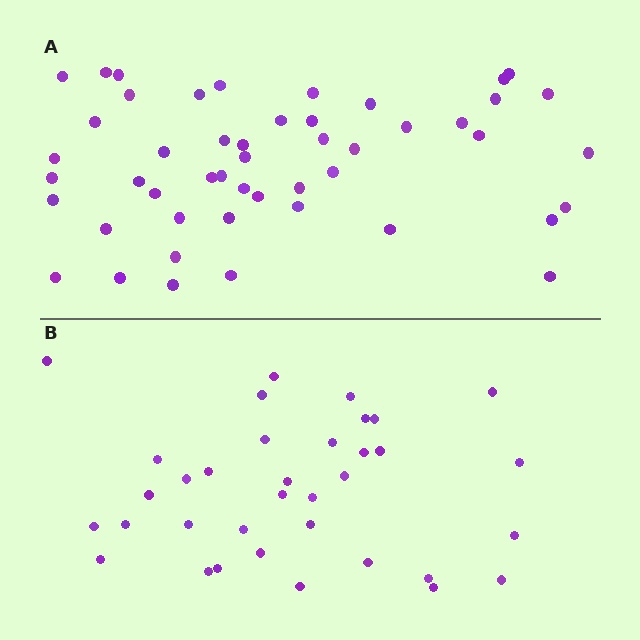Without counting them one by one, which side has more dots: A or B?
Region A (the top region) has more dots.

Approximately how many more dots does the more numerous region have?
Region A has approximately 15 more dots than region B.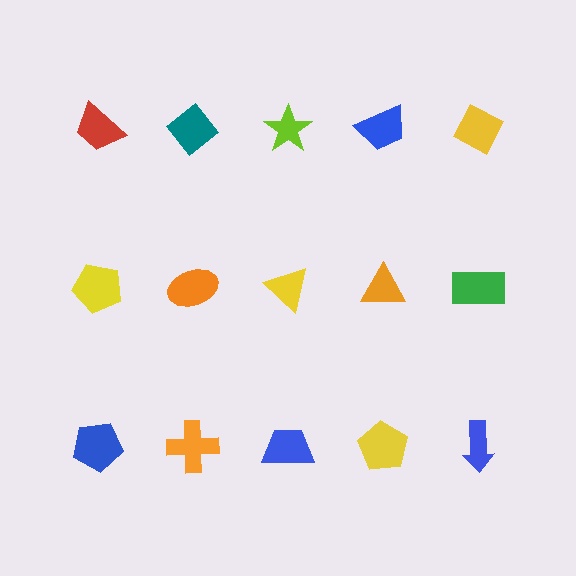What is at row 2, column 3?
A yellow triangle.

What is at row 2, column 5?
A green rectangle.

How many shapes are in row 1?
5 shapes.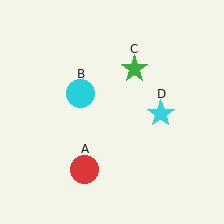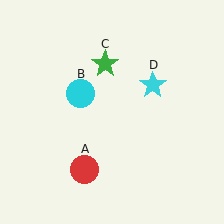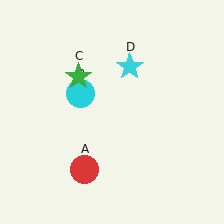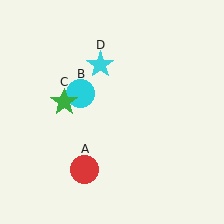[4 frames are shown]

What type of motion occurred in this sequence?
The green star (object C), cyan star (object D) rotated counterclockwise around the center of the scene.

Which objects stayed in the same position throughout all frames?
Red circle (object A) and cyan circle (object B) remained stationary.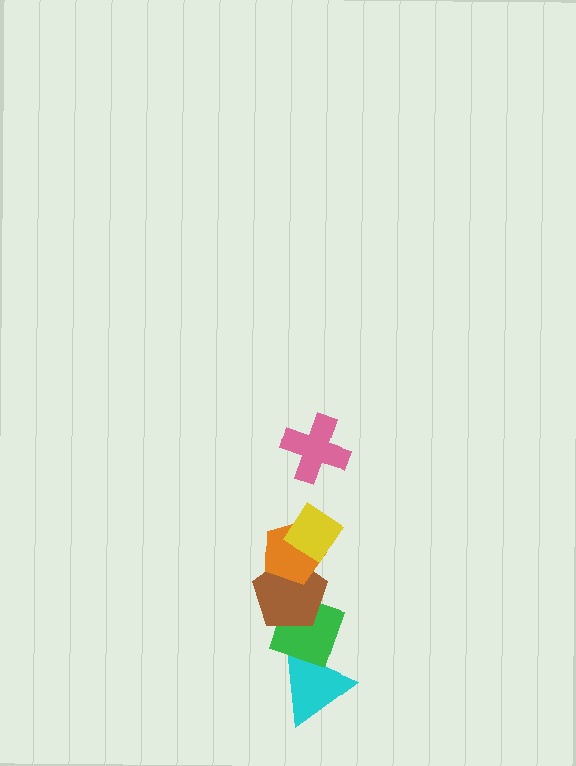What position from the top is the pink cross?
The pink cross is 1st from the top.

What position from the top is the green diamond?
The green diamond is 5th from the top.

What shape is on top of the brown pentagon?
The orange pentagon is on top of the brown pentagon.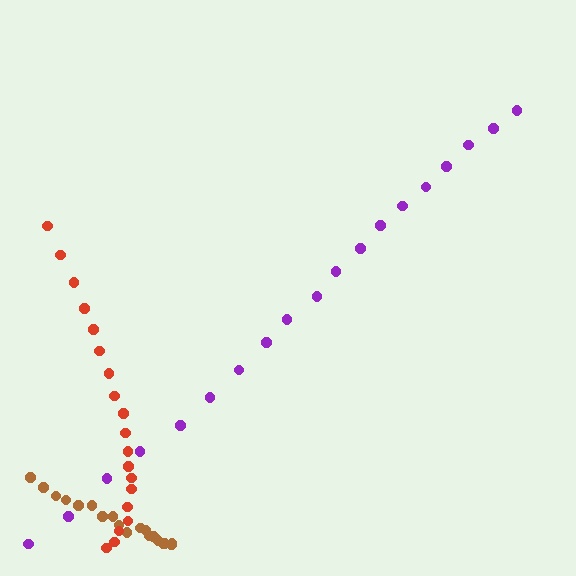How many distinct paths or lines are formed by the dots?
There are 3 distinct paths.